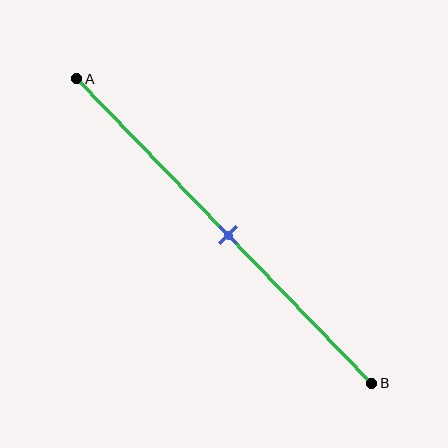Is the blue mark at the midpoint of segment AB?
Yes, the mark is approximately at the midpoint.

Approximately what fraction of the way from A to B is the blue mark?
The blue mark is approximately 50% of the way from A to B.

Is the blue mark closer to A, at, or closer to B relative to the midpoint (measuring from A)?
The blue mark is approximately at the midpoint of segment AB.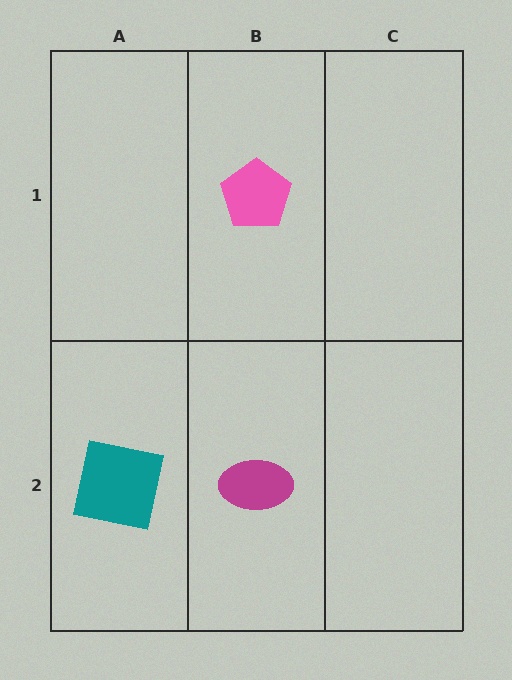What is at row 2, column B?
A magenta ellipse.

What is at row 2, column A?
A teal square.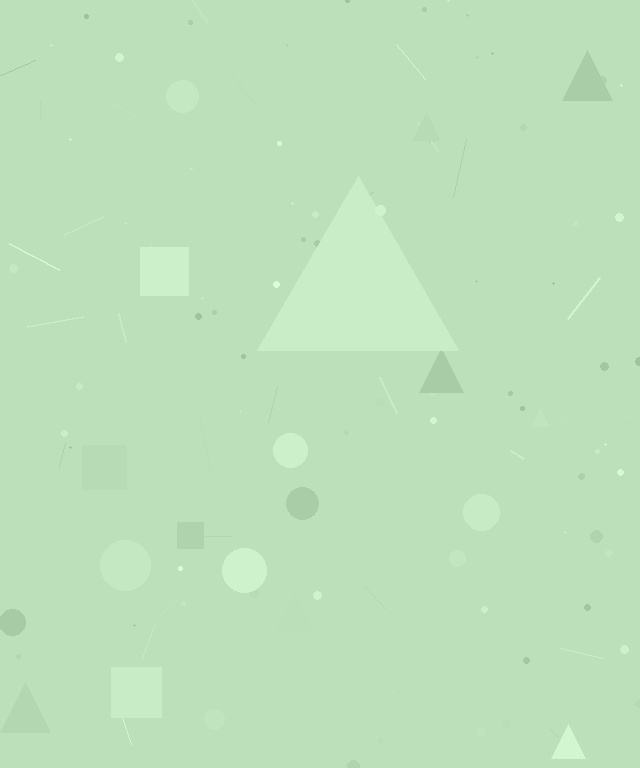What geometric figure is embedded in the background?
A triangle is embedded in the background.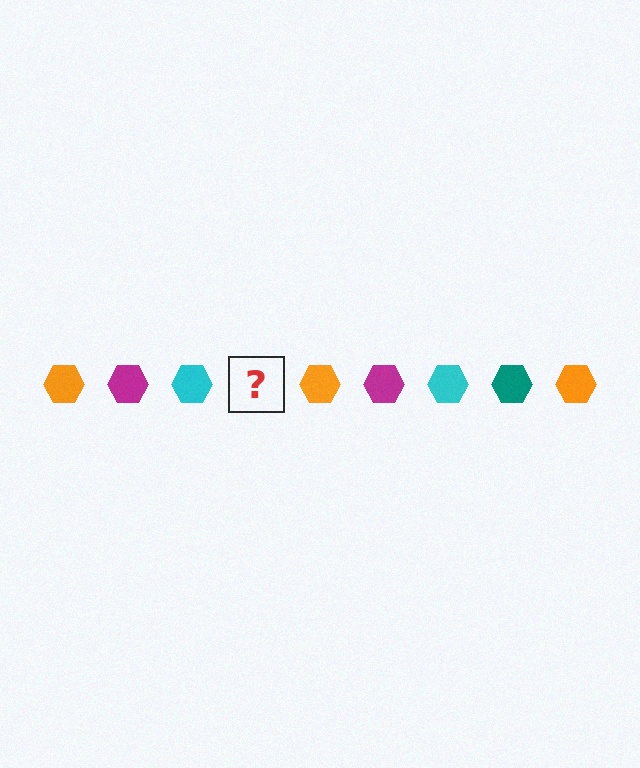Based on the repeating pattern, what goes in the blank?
The blank should be a teal hexagon.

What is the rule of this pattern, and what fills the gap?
The rule is that the pattern cycles through orange, magenta, cyan, teal hexagons. The gap should be filled with a teal hexagon.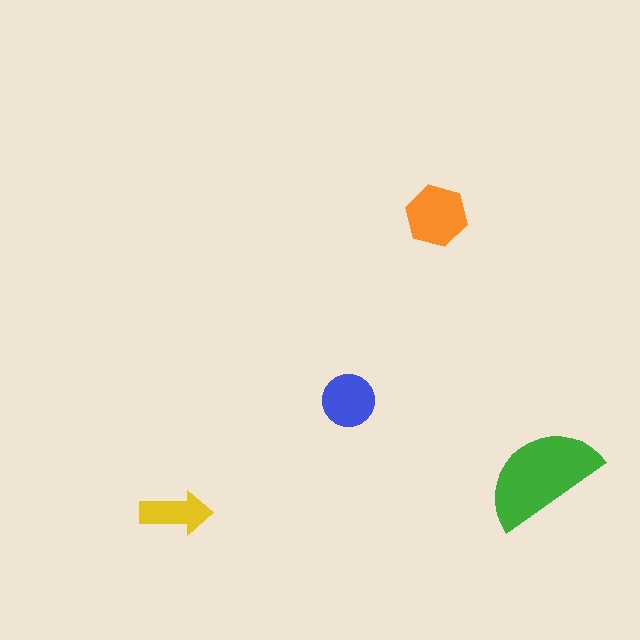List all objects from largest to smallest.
The green semicircle, the orange hexagon, the blue circle, the yellow arrow.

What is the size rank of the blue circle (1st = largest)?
3rd.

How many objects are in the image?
There are 4 objects in the image.